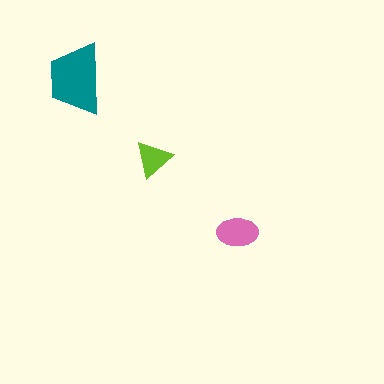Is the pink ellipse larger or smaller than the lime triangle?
Larger.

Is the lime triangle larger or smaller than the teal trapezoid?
Smaller.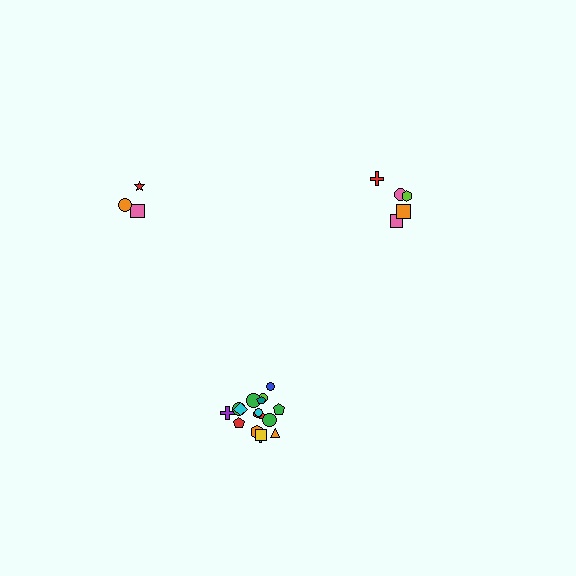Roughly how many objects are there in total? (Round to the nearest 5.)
Roughly 25 objects in total.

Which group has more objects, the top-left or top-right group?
The top-right group.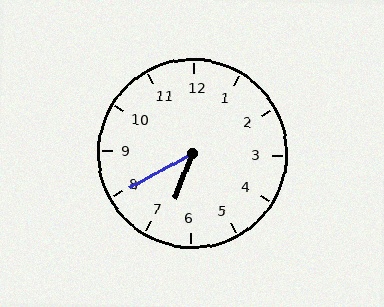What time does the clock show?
6:40.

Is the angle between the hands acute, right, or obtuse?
It is acute.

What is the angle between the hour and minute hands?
Approximately 40 degrees.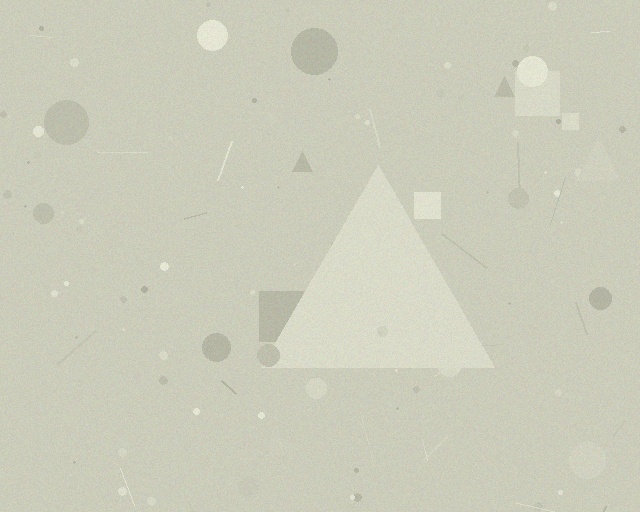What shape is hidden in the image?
A triangle is hidden in the image.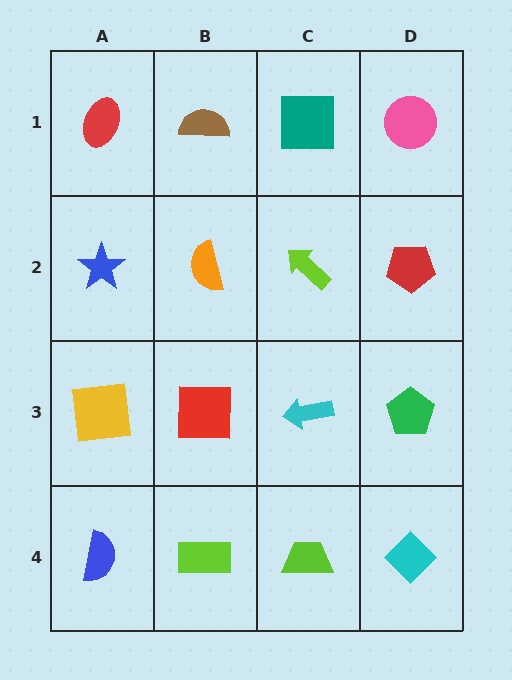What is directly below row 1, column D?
A red pentagon.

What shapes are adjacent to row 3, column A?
A blue star (row 2, column A), a blue semicircle (row 4, column A), a red square (row 3, column B).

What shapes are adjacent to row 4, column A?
A yellow square (row 3, column A), a lime rectangle (row 4, column B).